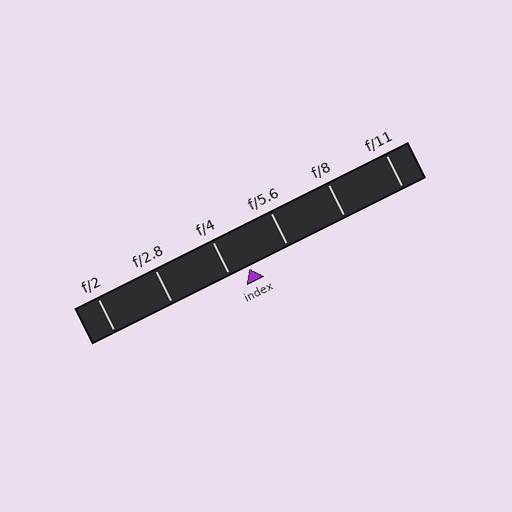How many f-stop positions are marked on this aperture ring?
There are 6 f-stop positions marked.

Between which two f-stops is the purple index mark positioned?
The index mark is between f/4 and f/5.6.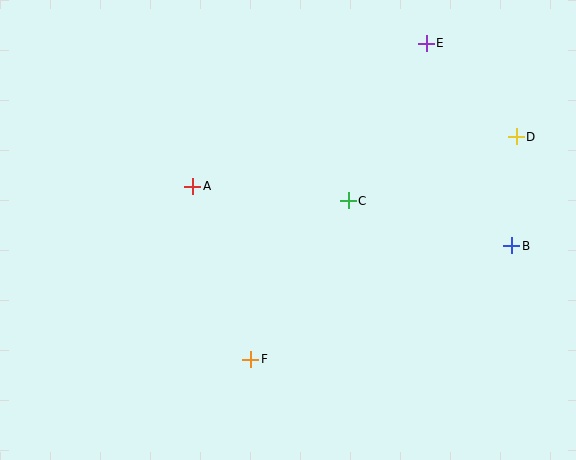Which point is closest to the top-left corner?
Point A is closest to the top-left corner.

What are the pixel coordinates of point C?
Point C is at (348, 201).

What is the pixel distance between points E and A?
The distance between E and A is 274 pixels.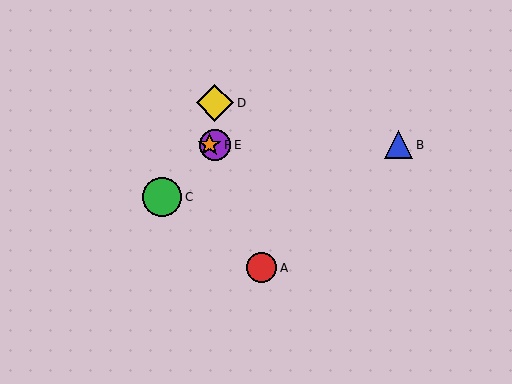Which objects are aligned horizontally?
Objects B, E, F are aligned horizontally.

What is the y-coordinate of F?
Object F is at y≈145.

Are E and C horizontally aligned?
No, E is at y≈145 and C is at y≈197.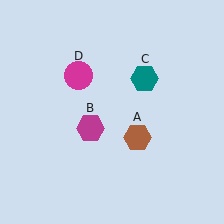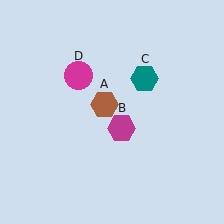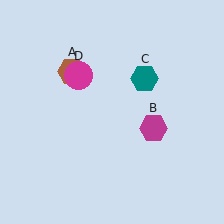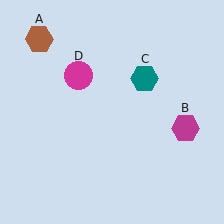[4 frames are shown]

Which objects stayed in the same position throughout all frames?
Teal hexagon (object C) and magenta circle (object D) remained stationary.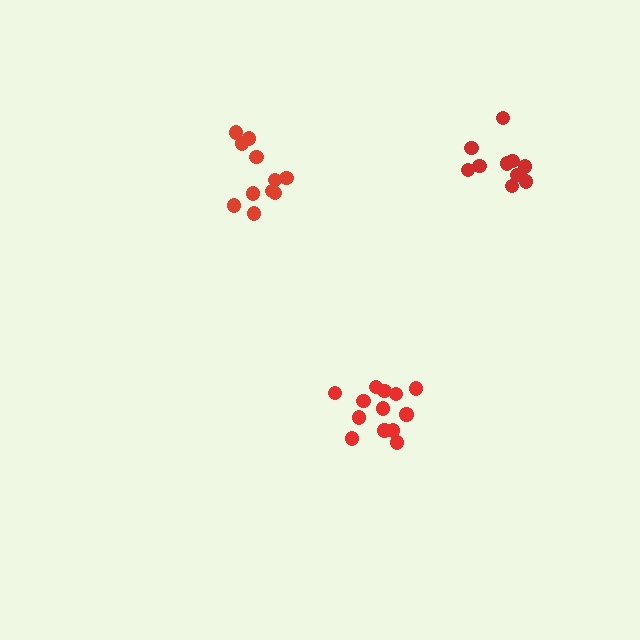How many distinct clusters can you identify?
There are 3 distinct clusters.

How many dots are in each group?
Group 1: 13 dots, Group 2: 11 dots, Group 3: 10 dots (34 total).